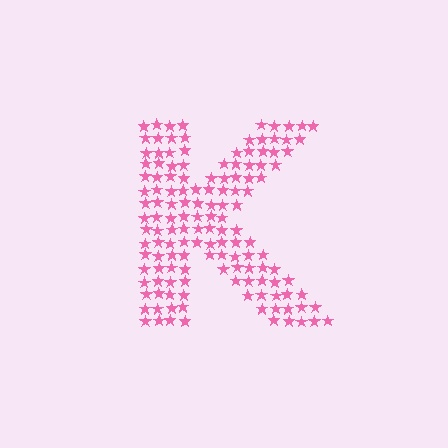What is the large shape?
The large shape is the letter K.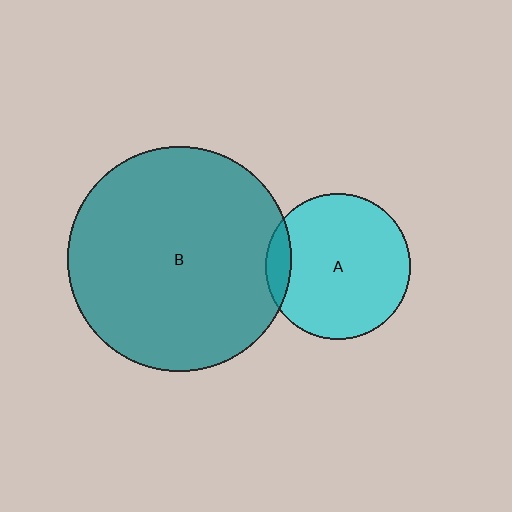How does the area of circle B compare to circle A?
Approximately 2.4 times.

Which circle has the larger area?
Circle B (teal).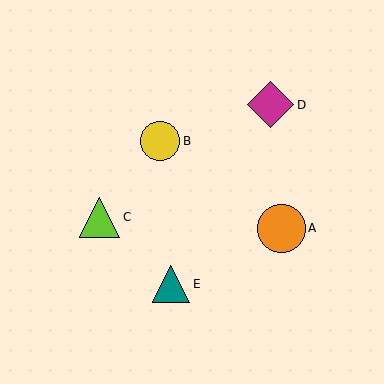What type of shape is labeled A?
Shape A is an orange circle.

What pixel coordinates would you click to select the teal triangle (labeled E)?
Click at (171, 284) to select the teal triangle E.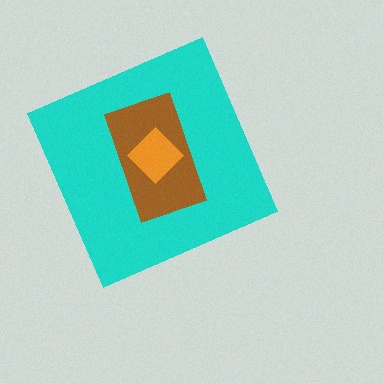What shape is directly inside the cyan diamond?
The brown rectangle.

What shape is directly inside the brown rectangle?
The orange diamond.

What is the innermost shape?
The orange diamond.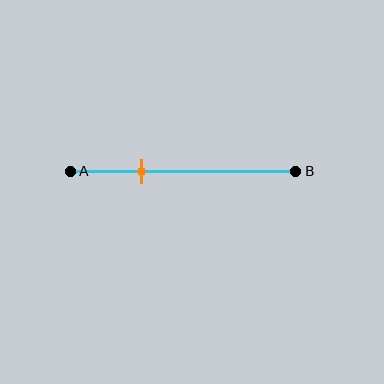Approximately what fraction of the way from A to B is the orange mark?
The orange mark is approximately 30% of the way from A to B.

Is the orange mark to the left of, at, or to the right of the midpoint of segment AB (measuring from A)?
The orange mark is to the left of the midpoint of segment AB.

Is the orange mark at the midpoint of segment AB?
No, the mark is at about 30% from A, not at the 50% midpoint.